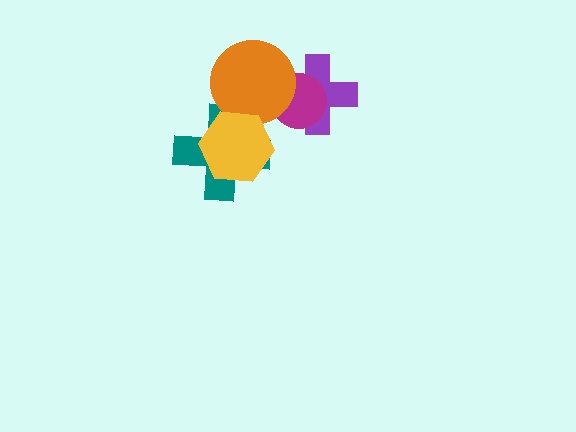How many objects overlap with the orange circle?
4 objects overlap with the orange circle.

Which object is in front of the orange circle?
The yellow hexagon is in front of the orange circle.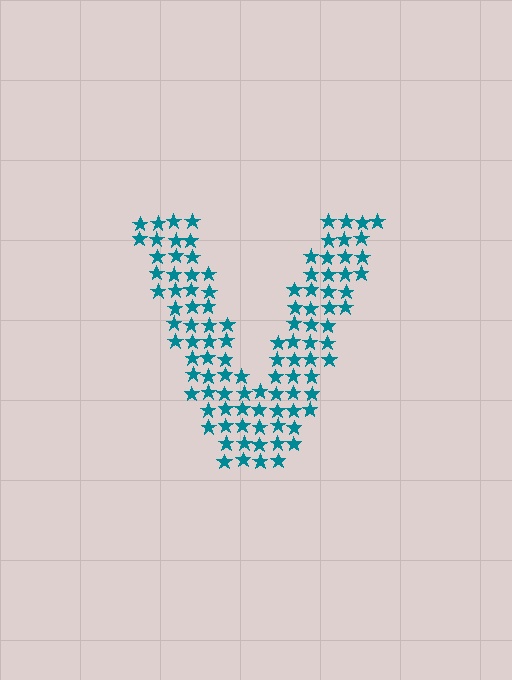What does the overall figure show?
The overall figure shows the letter V.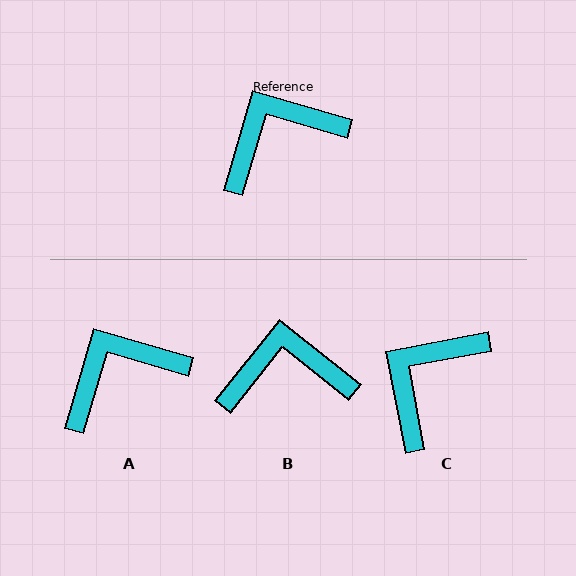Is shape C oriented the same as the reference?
No, it is off by about 27 degrees.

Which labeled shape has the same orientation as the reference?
A.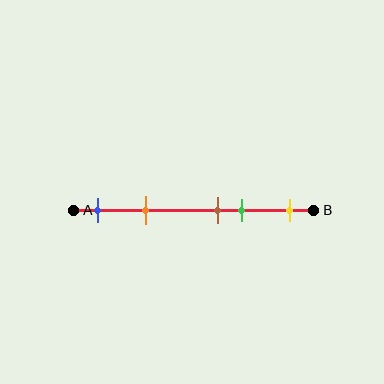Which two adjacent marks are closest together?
The brown and green marks are the closest adjacent pair.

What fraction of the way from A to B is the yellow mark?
The yellow mark is approximately 90% (0.9) of the way from A to B.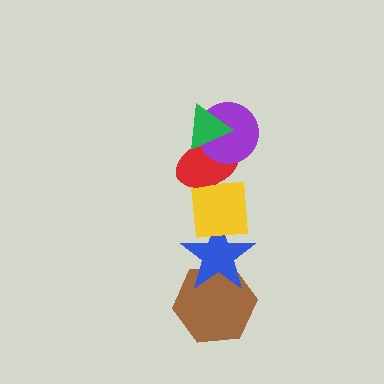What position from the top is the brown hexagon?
The brown hexagon is 6th from the top.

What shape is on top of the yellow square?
The red ellipse is on top of the yellow square.